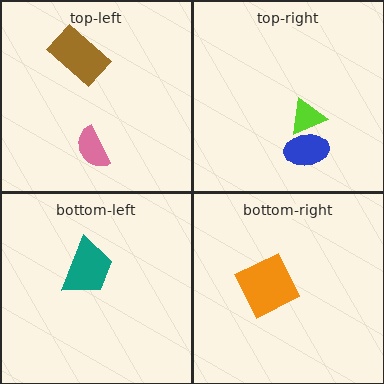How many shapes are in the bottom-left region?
1.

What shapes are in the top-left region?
The pink semicircle, the brown rectangle.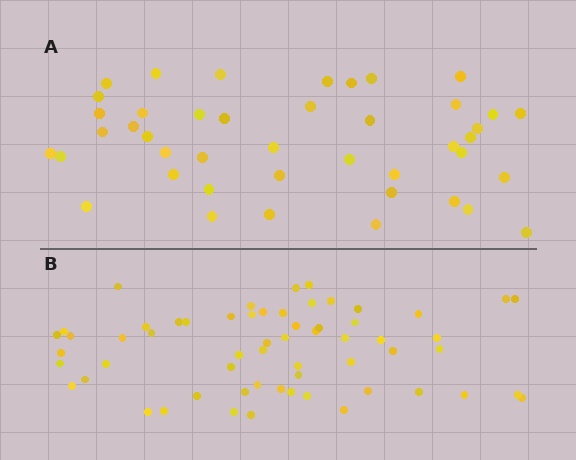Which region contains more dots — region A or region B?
Region B (the bottom region) has more dots.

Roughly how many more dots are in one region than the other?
Region B has approximately 15 more dots than region A.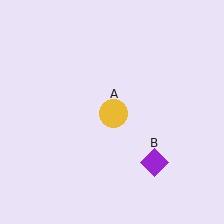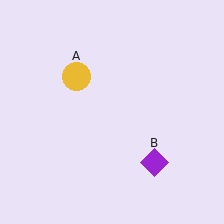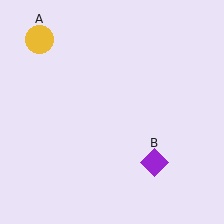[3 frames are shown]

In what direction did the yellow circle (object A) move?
The yellow circle (object A) moved up and to the left.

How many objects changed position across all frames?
1 object changed position: yellow circle (object A).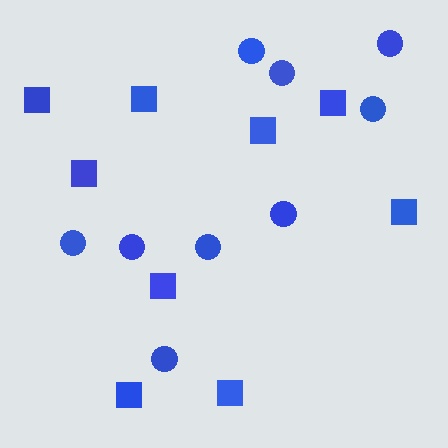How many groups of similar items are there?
There are 2 groups: one group of circles (9) and one group of squares (9).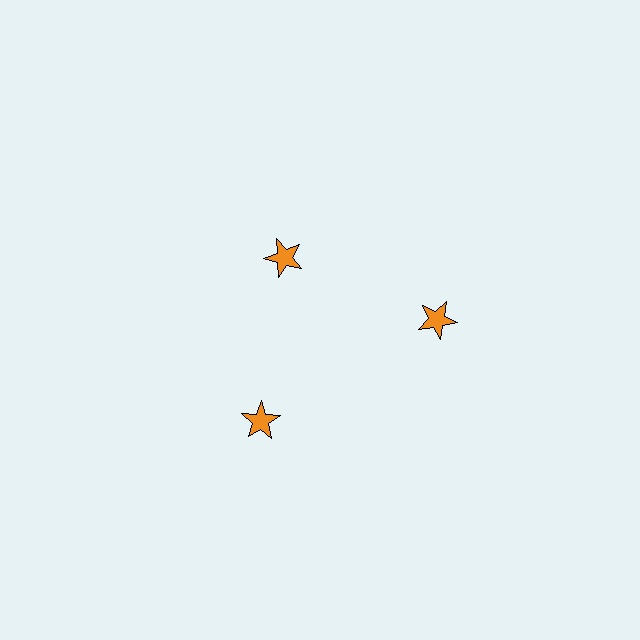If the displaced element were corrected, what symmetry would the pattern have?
It would have 3-fold rotational symmetry — the pattern would map onto itself every 120 degrees.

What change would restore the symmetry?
The symmetry would be restored by moving it outward, back onto the ring so that all 3 stars sit at equal angles and equal distance from the center.